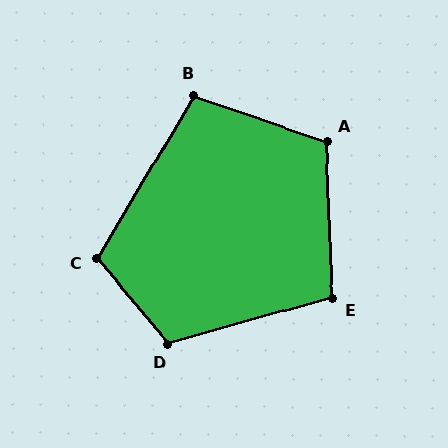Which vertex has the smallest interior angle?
B, at approximately 102 degrees.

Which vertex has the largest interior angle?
D, at approximately 115 degrees.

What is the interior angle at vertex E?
Approximately 103 degrees (obtuse).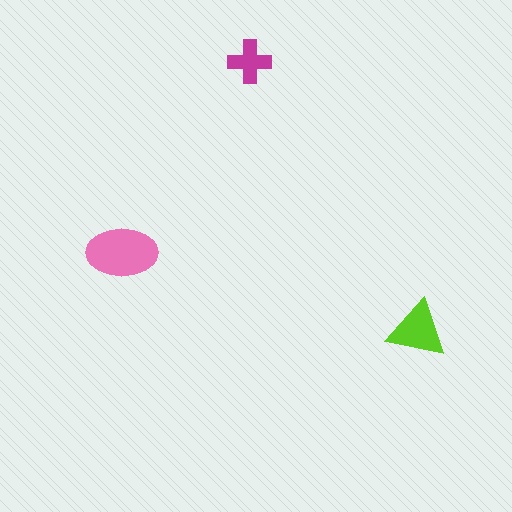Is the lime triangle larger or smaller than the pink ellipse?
Smaller.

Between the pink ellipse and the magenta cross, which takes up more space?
The pink ellipse.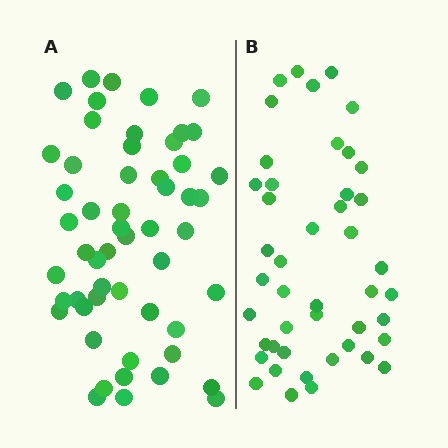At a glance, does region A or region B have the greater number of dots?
Region A (the left region) has more dots.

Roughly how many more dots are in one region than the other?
Region A has roughly 8 or so more dots than region B.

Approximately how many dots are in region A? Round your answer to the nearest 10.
About 50 dots. (The exact count is 54, which rounds to 50.)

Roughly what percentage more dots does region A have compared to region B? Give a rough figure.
About 20% more.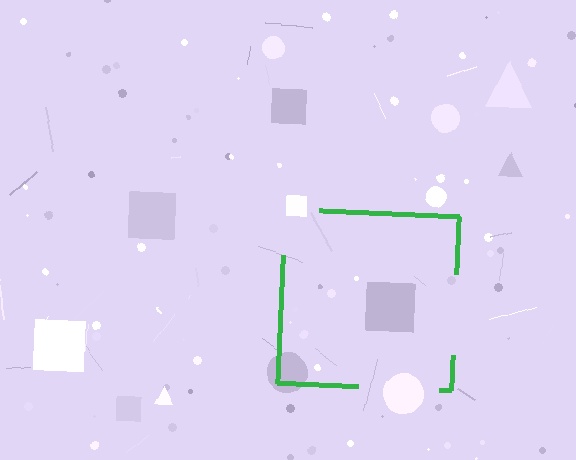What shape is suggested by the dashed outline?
The dashed outline suggests a square.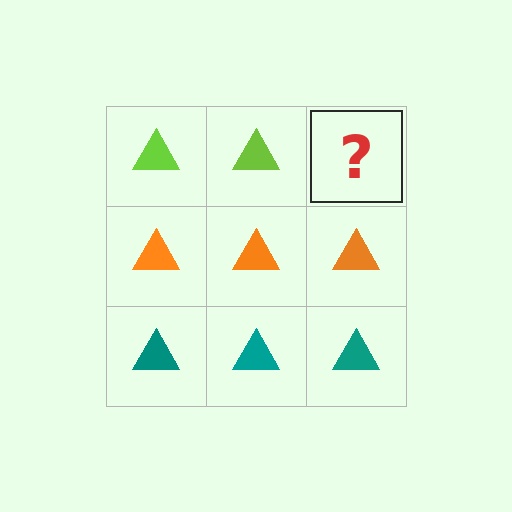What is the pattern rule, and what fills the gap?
The rule is that each row has a consistent color. The gap should be filled with a lime triangle.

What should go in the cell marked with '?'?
The missing cell should contain a lime triangle.